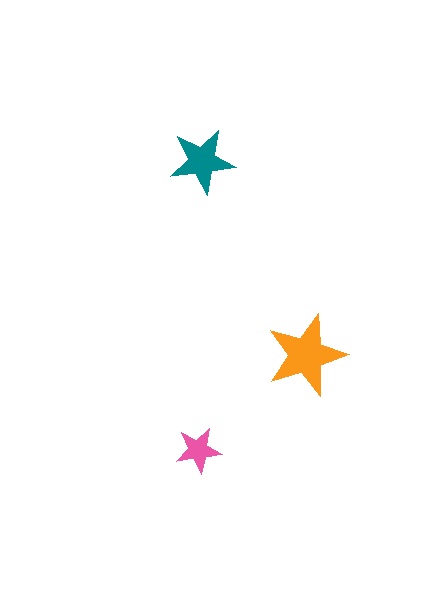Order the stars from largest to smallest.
the orange one, the teal one, the pink one.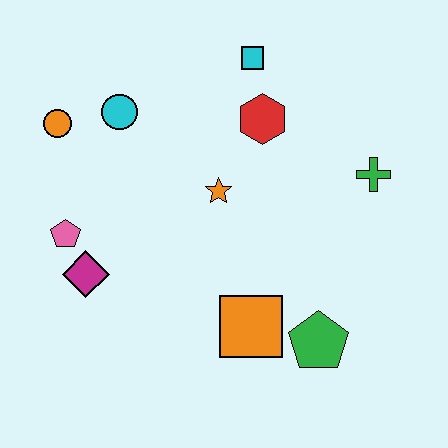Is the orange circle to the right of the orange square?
No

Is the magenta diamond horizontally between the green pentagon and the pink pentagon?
Yes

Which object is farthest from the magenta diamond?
The green cross is farthest from the magenta diamond.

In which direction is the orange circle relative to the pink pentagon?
The orange circle is above the pink pentagon.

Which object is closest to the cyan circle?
The orange circle is closest to the cyan circle.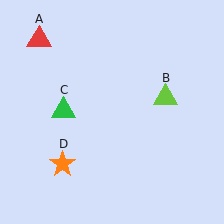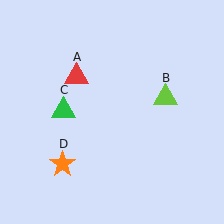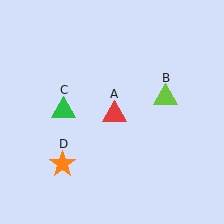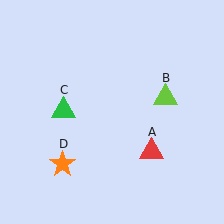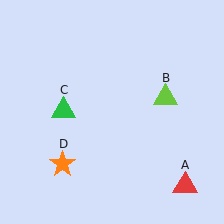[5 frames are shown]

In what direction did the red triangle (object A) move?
The red triangle (object A) moved down and to the right.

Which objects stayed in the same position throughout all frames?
Lime triangle (object B) and green triangle (object C) and orange star (object D) remained stationary.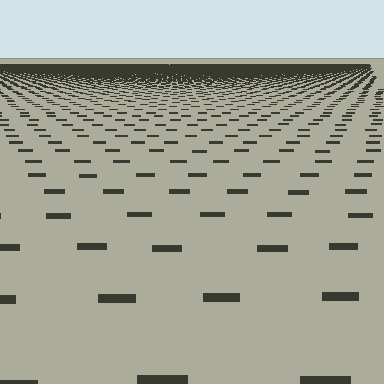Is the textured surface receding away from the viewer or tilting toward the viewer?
The surface is receding away from the viewer. Texture elements get smaller and denser toward the top.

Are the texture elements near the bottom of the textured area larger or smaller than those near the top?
Larger. Near the bottom, elements are closer to the viewer and appear at a bigger on-screen size.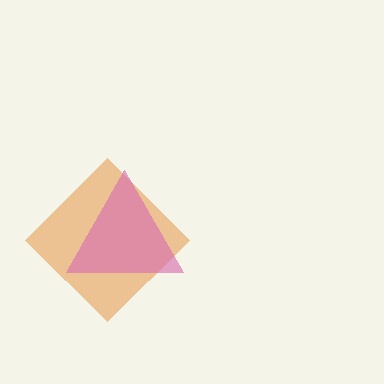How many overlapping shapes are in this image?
There are 2 overlapping shapes in the image.